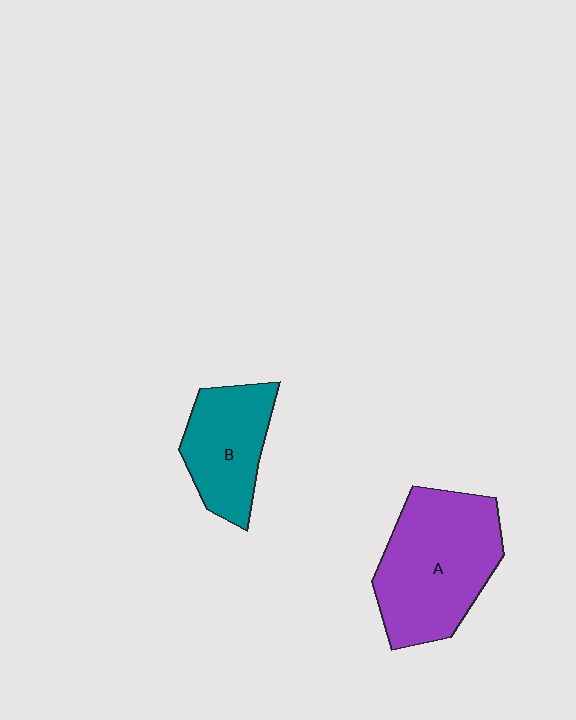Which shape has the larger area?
Shape A (purple).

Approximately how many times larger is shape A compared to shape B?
Approximately 1.6 times.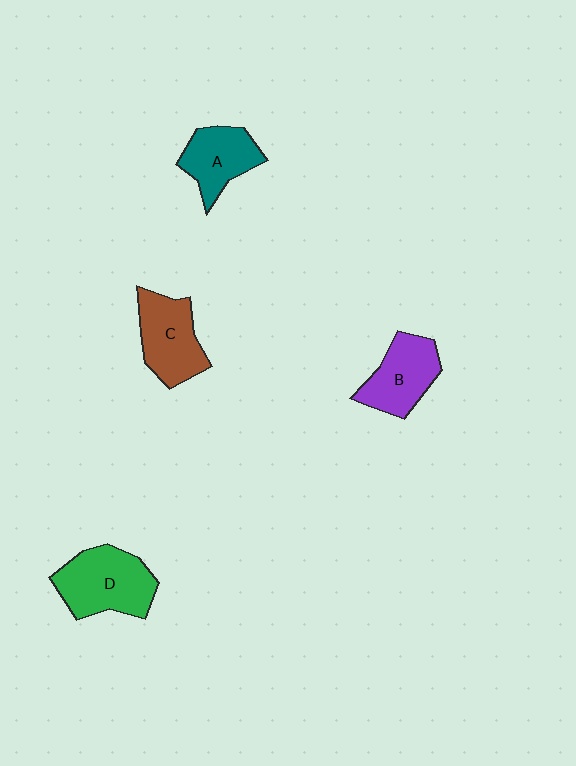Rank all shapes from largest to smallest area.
From largest to smallest: D (green), C (brown), B (purple), A (teal).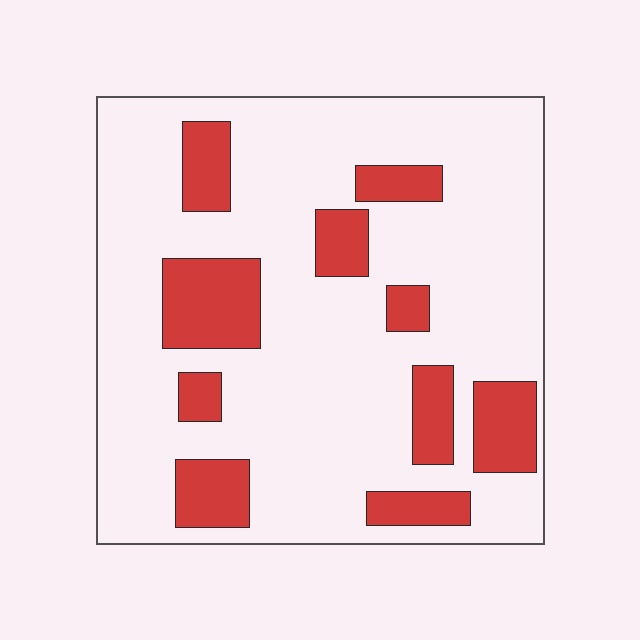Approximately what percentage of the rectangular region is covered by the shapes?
Approximately 20%.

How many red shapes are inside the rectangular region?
10.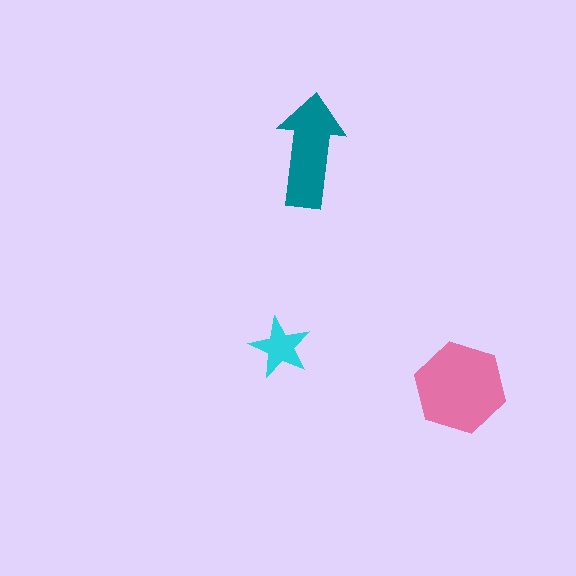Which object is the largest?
The pink hexagon.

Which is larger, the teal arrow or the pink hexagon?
The pink hexagon.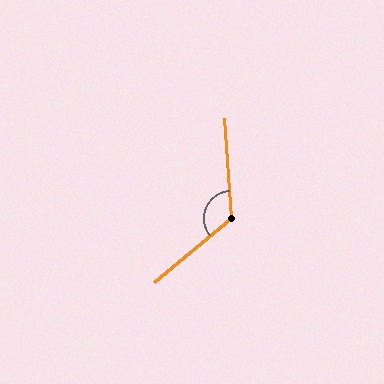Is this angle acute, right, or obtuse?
It is obtuse.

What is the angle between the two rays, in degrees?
Approximately 125 degrees.